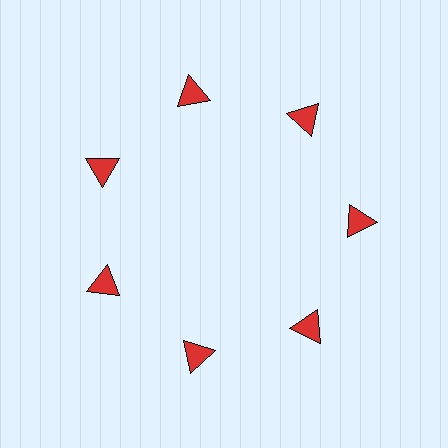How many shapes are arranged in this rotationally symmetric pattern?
There are 7 shapes, arranged in 7 groups of 1.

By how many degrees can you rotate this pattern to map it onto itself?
The pattern maps onto itself every 51 degrees of rotation.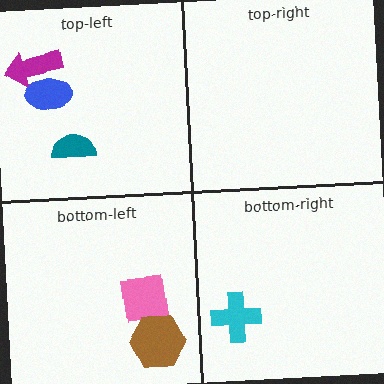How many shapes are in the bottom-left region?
2.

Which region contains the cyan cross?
The bottom-right region.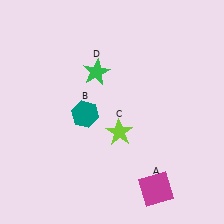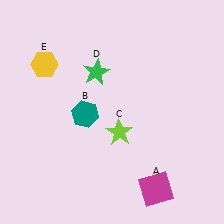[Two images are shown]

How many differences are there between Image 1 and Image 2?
There is 1 difference between the two images.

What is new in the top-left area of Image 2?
A yellow hexagon (E) was added in the top-left area of Image 2.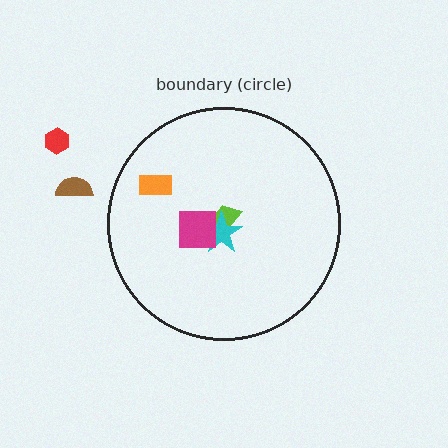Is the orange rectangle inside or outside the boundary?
Inside.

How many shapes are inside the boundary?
4 inside, 2 outside.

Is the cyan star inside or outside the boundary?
Inside.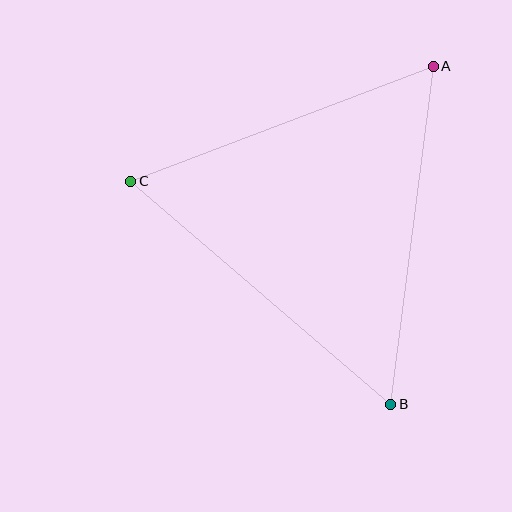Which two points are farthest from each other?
Points B and C are farthest from each other.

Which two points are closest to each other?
Points A and C are closest to each other.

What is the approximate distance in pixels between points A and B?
The distance between A and B is approximately 341 pixels.